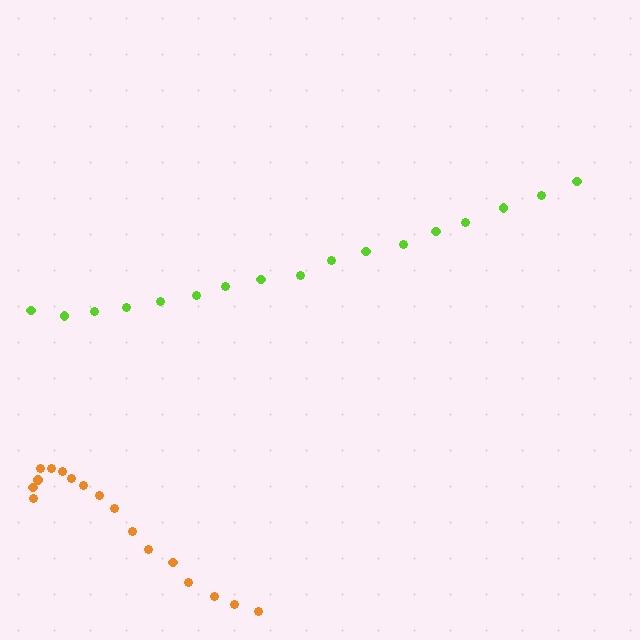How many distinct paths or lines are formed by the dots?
There are 2 distinct paths.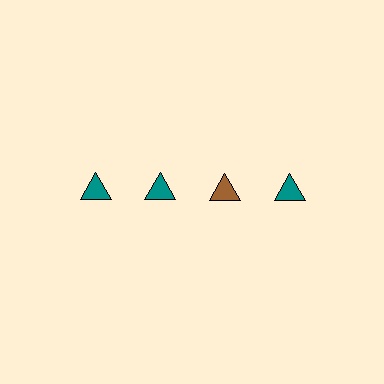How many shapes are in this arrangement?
There are 4 shapes arranged in a grid pattern.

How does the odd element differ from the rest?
It has a different color: brown instead of teal.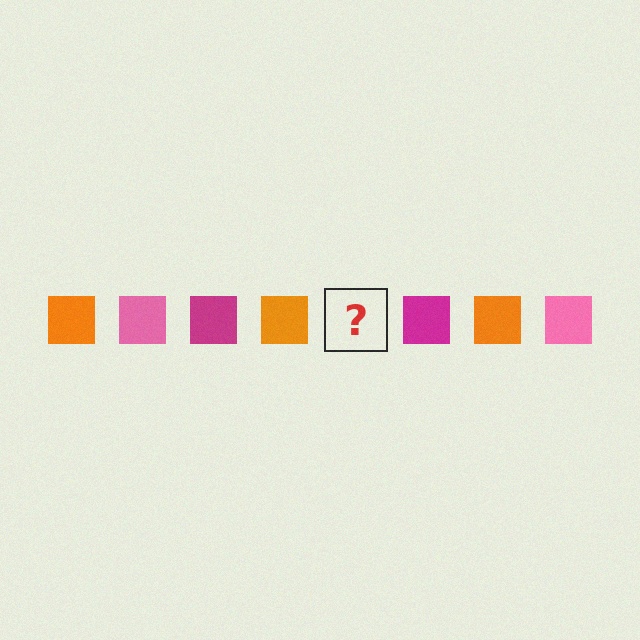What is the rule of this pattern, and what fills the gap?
The rule is that the pattern cycles through orange, pink, magenta squares. The gap should be filled with a pink square.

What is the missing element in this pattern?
The missing element is a pink square.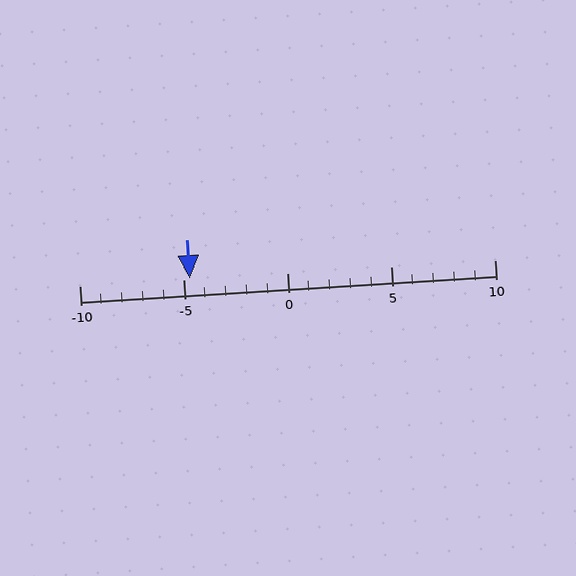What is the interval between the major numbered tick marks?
The major tick marks are spaced 5 units apart.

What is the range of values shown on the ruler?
The ruler shows values from -10 to 10.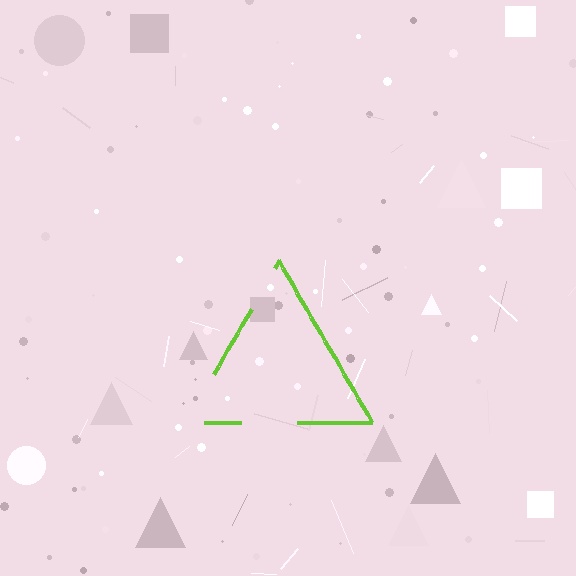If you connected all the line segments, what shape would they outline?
They would outline a triangle.